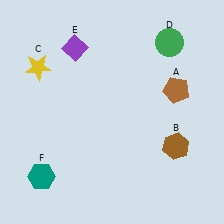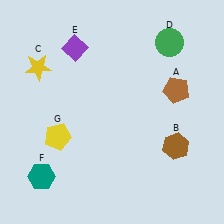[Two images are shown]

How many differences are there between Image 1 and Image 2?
There is 1 difference between the two images.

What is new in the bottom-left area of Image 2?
A yellow pentagon (G) was added in the bottom-left area of Image 2.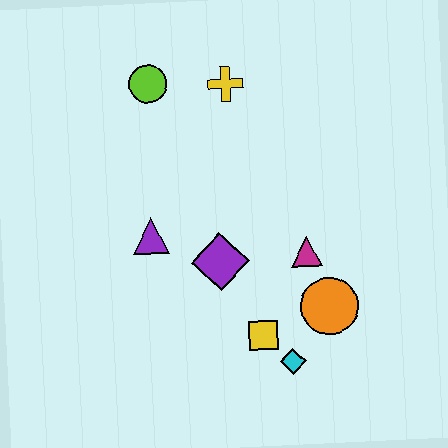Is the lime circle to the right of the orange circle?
No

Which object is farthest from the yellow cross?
The cyan diamond is farthest from the yellow cross.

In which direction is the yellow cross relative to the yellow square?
The yellow cross is above the yellow square.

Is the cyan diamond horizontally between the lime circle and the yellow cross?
No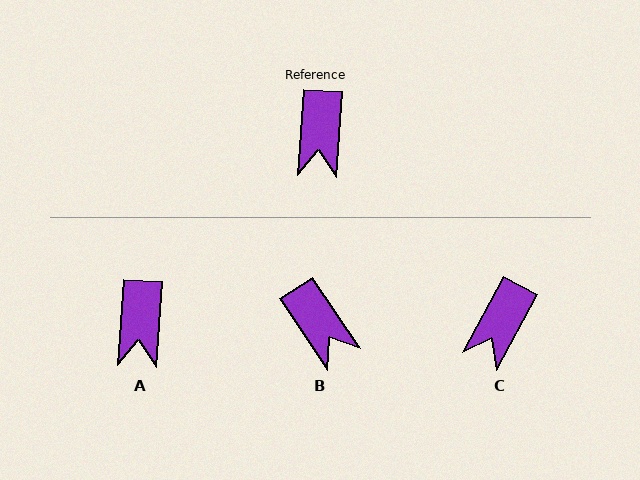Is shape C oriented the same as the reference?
No, it is off by about 25 degrees.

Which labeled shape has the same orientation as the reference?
A.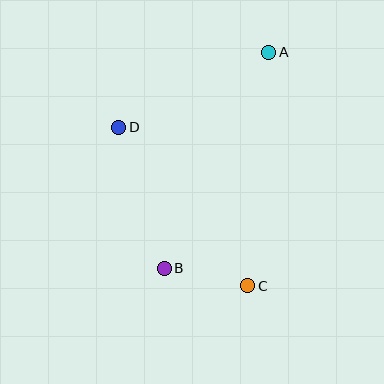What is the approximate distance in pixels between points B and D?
The distance between B and D is approximately 148 pixels.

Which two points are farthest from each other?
Points A and B are farthest from each other.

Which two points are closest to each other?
Points B and C are closest to each other.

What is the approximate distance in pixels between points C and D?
The distance between C and D is approximately 204 pixels.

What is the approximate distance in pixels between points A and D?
The distance between A and D is approximately 168 pixels.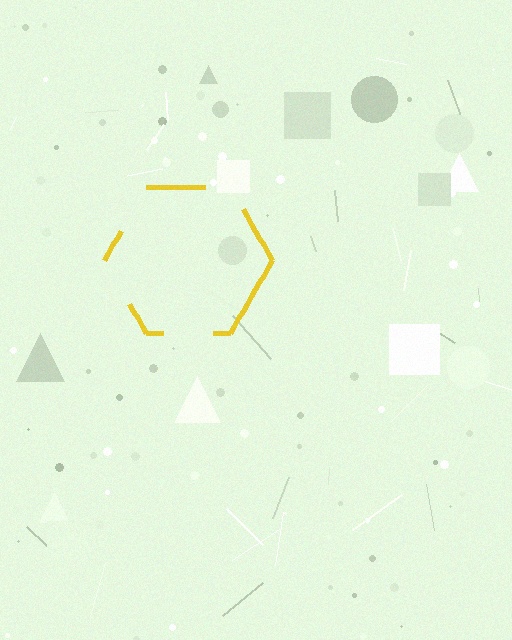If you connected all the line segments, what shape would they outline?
They would outline a hexagon.